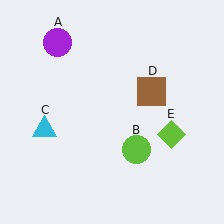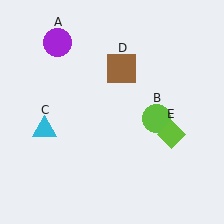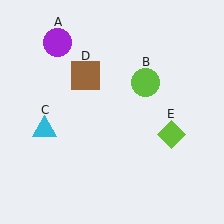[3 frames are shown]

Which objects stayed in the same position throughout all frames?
Purple circle (object A) and cyan triangle (object C) and lime diamond (object E) remained stationary.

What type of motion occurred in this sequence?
The lime circle (object B), brown square (object D) rotated counterclockwise around the center of the scene.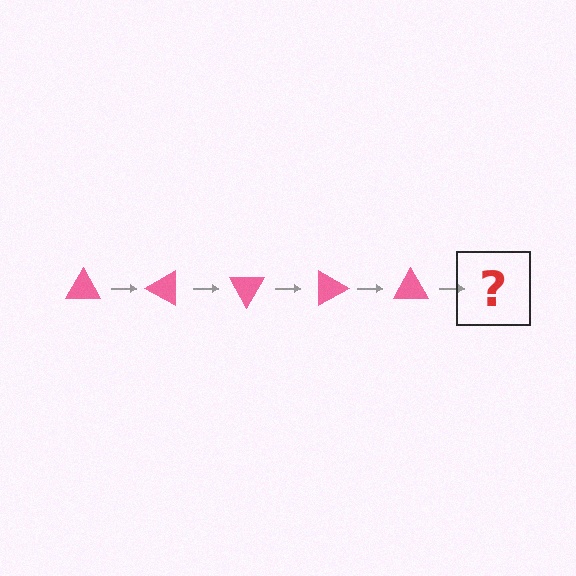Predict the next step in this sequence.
The next step is a pink triangle rotated 150 degrees.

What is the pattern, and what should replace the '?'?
The pattern is that the triangle rotates 30 degrees each step. The '?' should be a pink triangle rotated 150 degrees.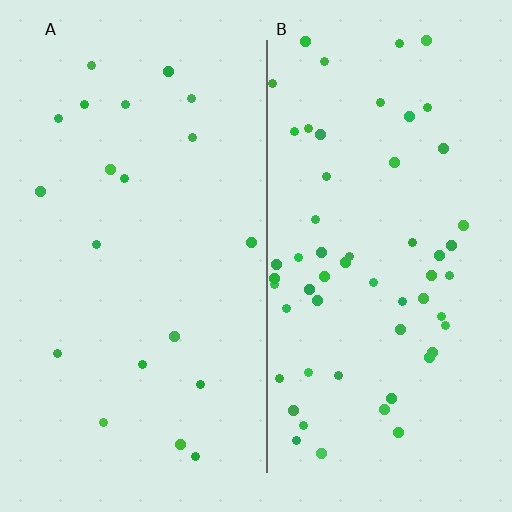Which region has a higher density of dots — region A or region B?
B (the right).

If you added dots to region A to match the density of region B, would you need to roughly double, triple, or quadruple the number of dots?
Approximately triple.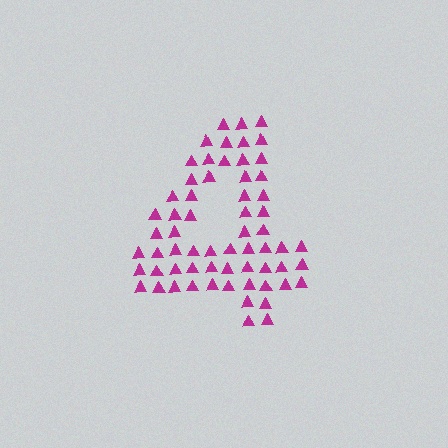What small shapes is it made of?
It is made of small triangles.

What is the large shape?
The large shape is the digit 4.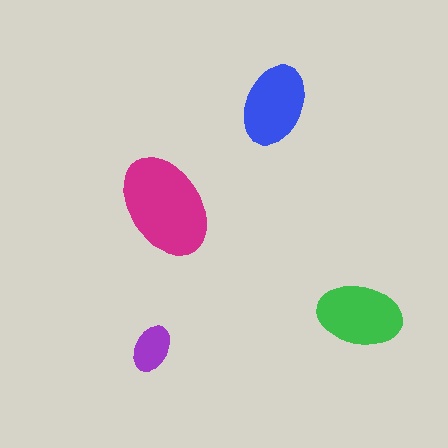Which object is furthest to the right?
The green ellipse is rightmost.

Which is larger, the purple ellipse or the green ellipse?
The green one.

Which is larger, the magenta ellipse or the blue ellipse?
The magenta one.